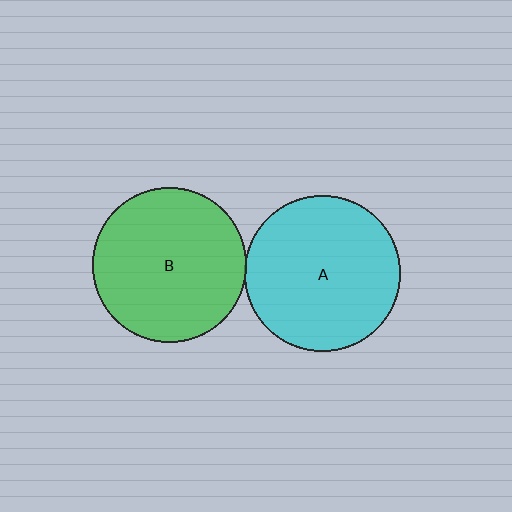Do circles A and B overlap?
Yes.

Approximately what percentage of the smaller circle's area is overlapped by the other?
Approximately 5%.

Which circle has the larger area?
Circle A (cyan).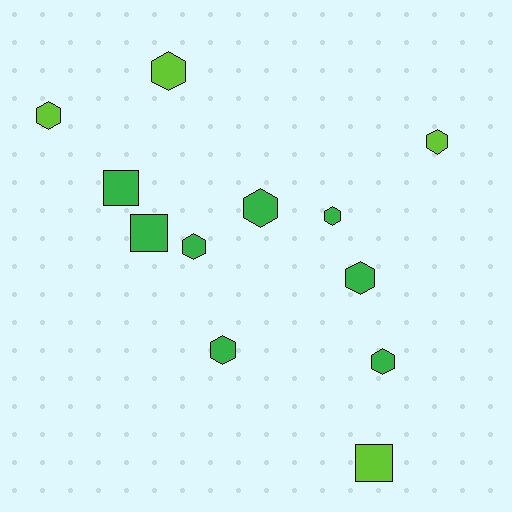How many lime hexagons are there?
There are 3 lime hexagons.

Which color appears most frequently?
Green, with 8 objects.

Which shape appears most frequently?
Hexagon, with 9 objects.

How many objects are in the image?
There are 12 objects.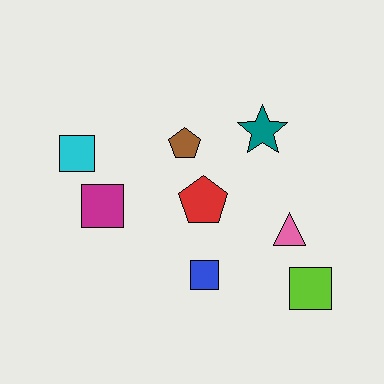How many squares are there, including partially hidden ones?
There are 4 squares.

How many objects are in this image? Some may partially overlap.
There are 8 objects.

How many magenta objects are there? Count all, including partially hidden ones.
There is 1 magenta object.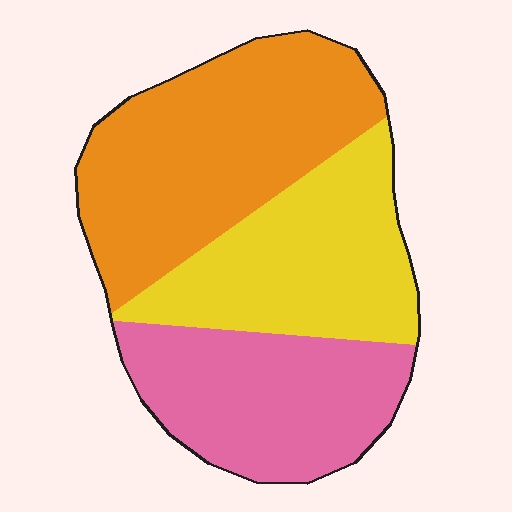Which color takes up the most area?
Orange, at roughly 40%.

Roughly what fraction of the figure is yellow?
Yellow covers about 30% of the figure.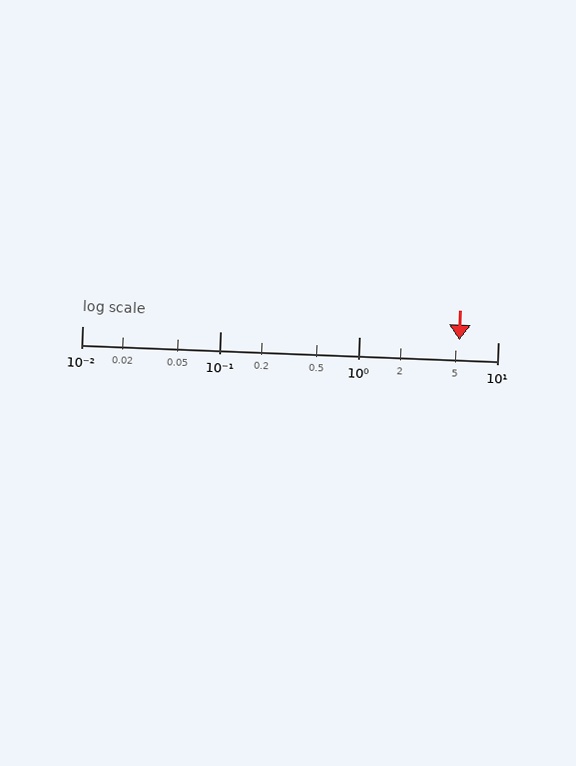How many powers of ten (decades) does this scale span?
The scale spans 3 decades, from 0.01 to 10.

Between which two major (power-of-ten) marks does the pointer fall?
The pointer is between 1 and 10.